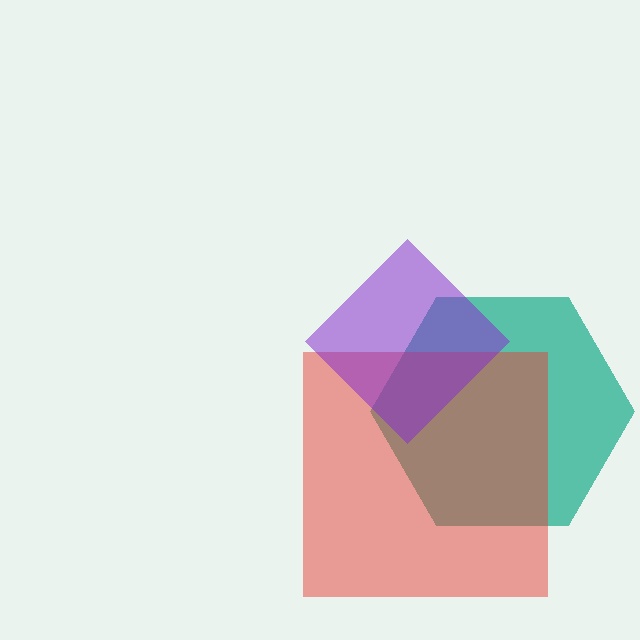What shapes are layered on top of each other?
The layered shapes are: a teal hexagon, a red square, a purple diamond.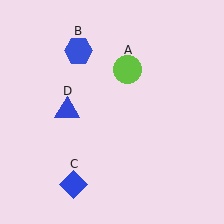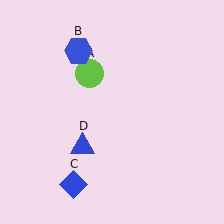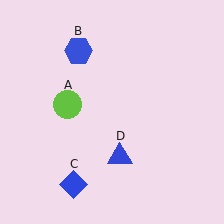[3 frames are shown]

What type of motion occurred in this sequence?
The lime circle (object A), blue triangle (object D) rotated counterclockwise around the center of the scene.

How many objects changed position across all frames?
2 objects changed position: lime circle (object A), blue triangle (object D).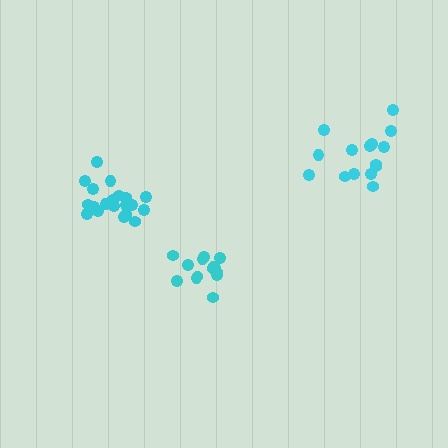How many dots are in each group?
Group 1: 14 dots, Group 2: 20 dots, Group 3: 15 dots (49 total).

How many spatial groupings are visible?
There are 3 spatial groupings.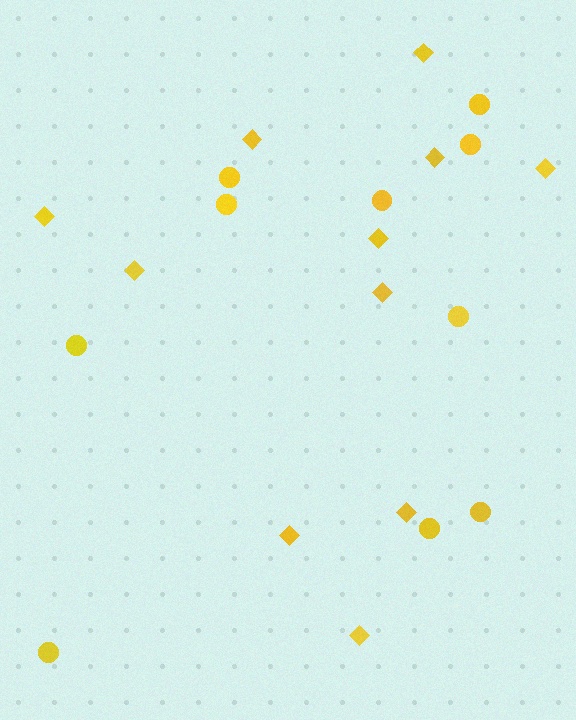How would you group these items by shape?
There are 2 groups: one group of circles (10) and one group of diamonds (11).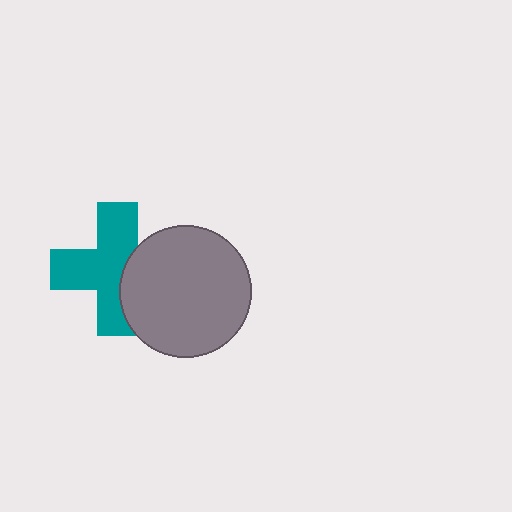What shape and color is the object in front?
The object in front is a gray circle.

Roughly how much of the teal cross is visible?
Most of it is visible (roughly 67%).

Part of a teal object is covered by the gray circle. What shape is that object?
It is a cross.